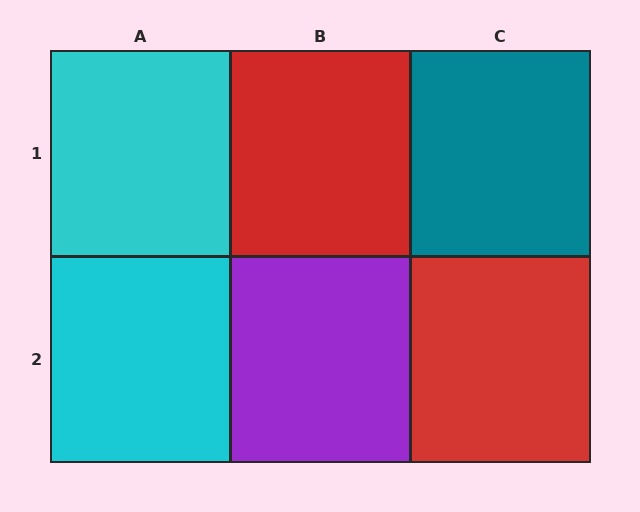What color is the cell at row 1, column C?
Teal.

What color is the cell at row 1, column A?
Cyan.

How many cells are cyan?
2 cells are cyan.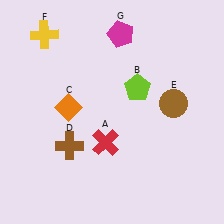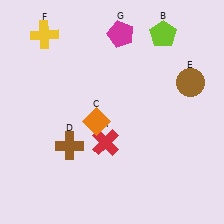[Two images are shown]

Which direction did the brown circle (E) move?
The brown circle (E) moved up.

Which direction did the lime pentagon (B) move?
The lime pentagon (B) moved up.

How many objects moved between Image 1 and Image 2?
3 objects moved between the two images.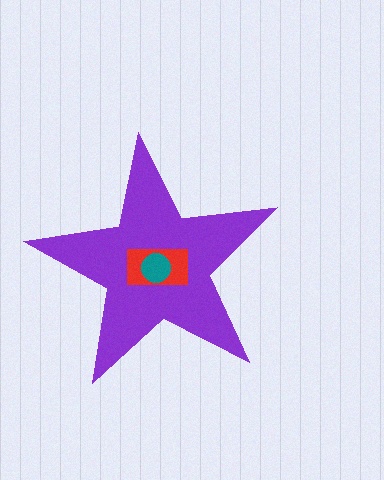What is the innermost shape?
The teal circle.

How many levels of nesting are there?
3.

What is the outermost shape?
The purple star.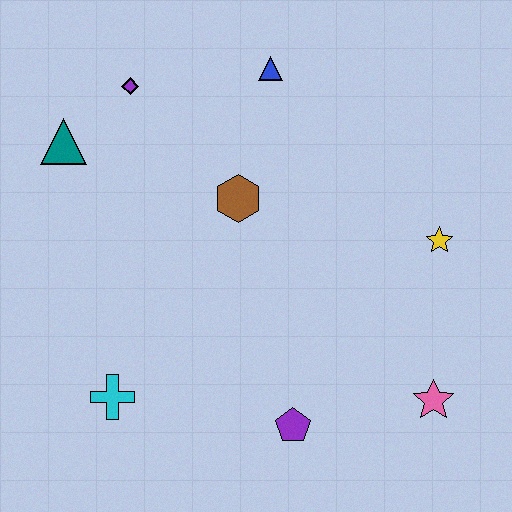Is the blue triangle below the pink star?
No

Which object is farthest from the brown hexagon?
The pink star is farthest from the brown hexagon.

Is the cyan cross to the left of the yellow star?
Yes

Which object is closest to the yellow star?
The pink star is closest to the yellow star.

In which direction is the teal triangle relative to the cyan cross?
The teal triangle is above the cyan cross.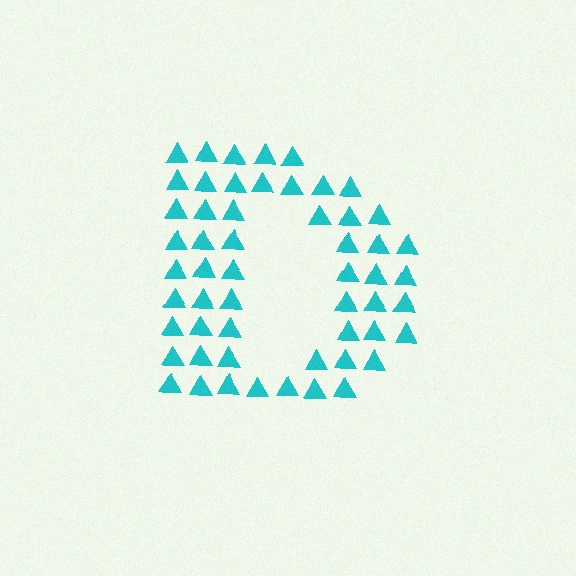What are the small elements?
The small elements are triangles.